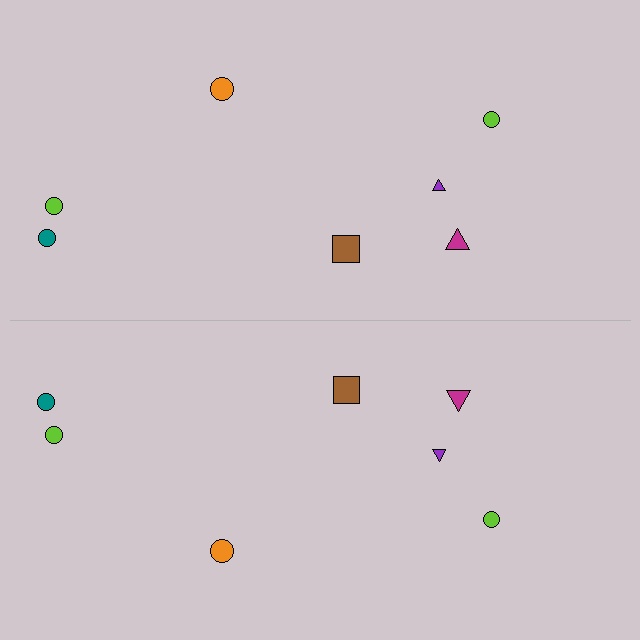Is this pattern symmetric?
Yes, this pattern has bilateral (reflection) symmetry.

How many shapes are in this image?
There are 14 shapes in this image.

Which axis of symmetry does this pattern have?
The pattern has a horizontal axis of symmetry running through the center of the image.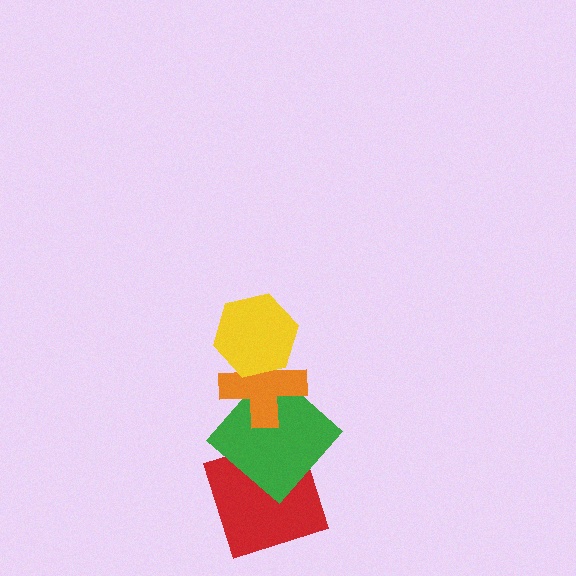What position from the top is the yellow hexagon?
The yellow hexagon is 1st from the top.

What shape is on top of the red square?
The green diamond is on top of the red square.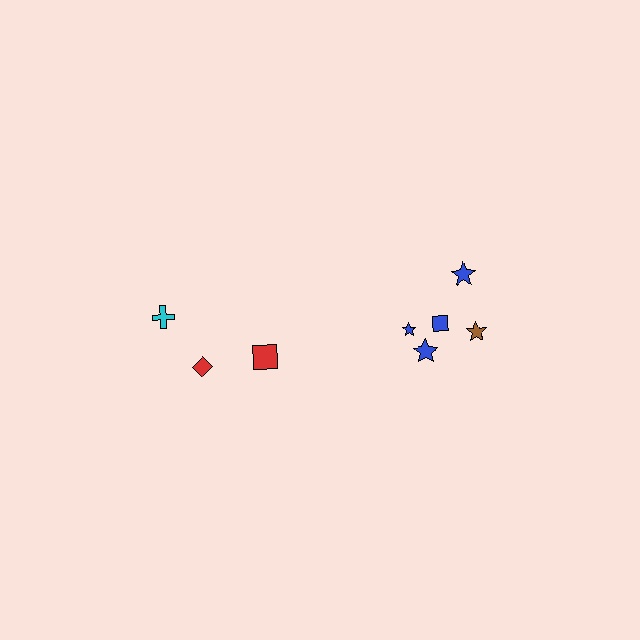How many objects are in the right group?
There are 5 objects.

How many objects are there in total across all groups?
There are 8 objects.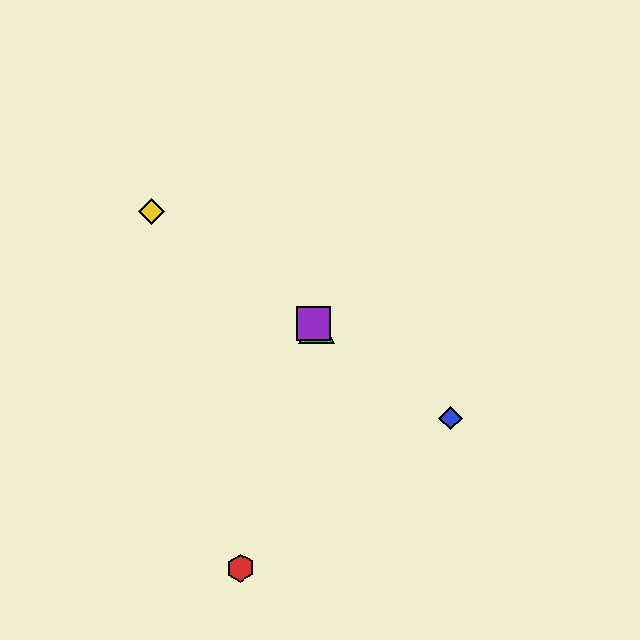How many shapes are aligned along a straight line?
4 shapes (the blue diamond, the green triangle, the yellow diamond, the purple square) are aligned along a straight line.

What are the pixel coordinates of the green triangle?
The green triangle is at (316, 325).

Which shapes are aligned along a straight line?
The blue diamond, the green triangle, the yellow diamond, the purple square are aligned along a straight line.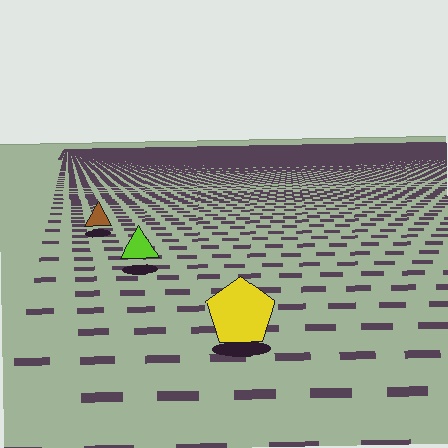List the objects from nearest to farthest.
From nearest to farthest: the yellow pentagon, the lime triangle, the brown triangle.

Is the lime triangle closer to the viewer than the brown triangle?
Yes. The lime triangle is closer — you can tell from the texture gradient: the ground texture is coarser near it.